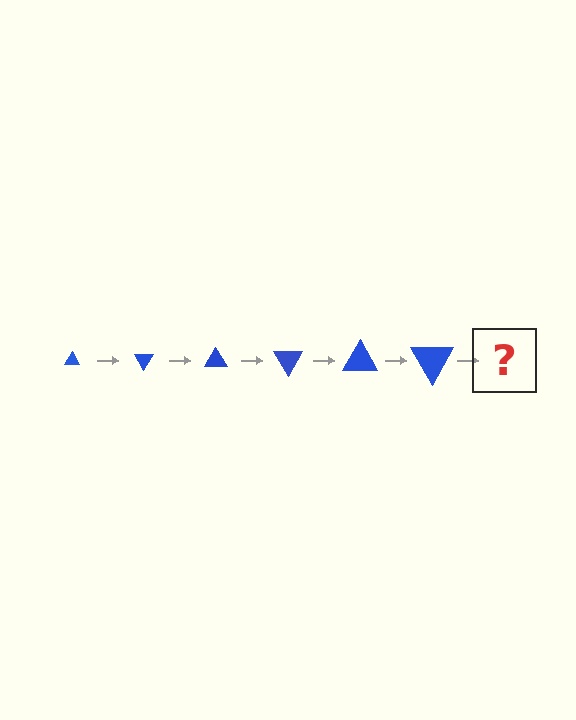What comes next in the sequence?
The next element should be a triangle, larger than the previous one and rotated 360 degrees from the start.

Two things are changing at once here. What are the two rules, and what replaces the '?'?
The two rules are that the triangle grows larger each step and it rotates 60 degrees each step. The '?' should be a triangle, larger than the previous one and rotated 360 degrees from the start.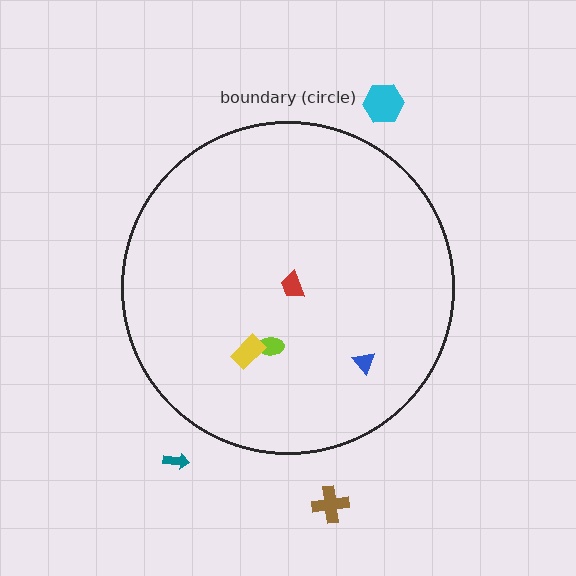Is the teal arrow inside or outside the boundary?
Outside.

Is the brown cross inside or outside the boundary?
Outside.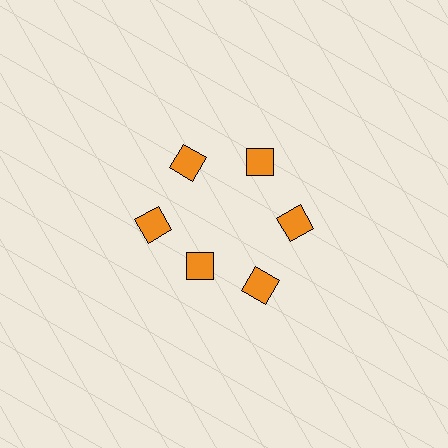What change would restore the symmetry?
The symmetry would be restored by moving it outward, back onto the ring so that all 6 diamonds sit at equal angles and equal distance from the center.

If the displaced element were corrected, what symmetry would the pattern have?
It would have 6-fold rotational symmetry — the pattern would map onto itself every 60 degrees.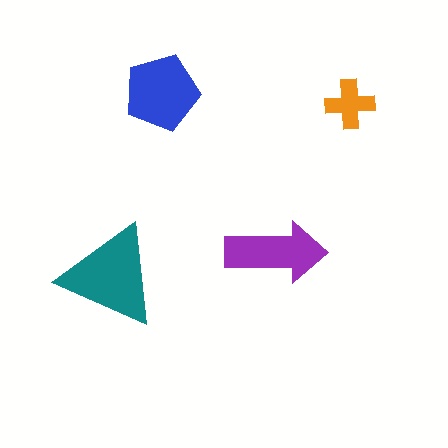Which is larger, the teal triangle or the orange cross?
The teal triangle.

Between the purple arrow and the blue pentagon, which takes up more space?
The blue pentagon.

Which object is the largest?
The teal triangle.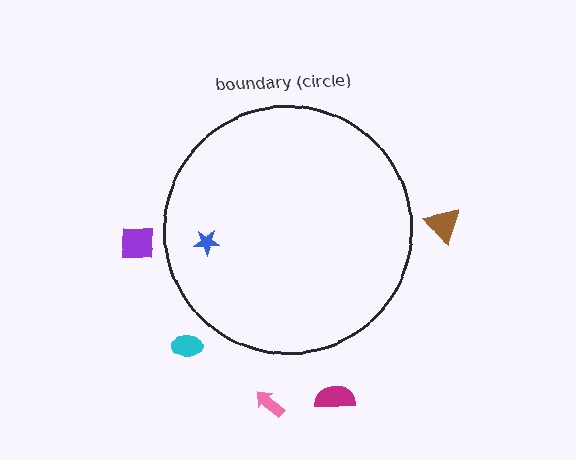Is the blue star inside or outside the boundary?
Inside.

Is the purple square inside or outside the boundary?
Outside.